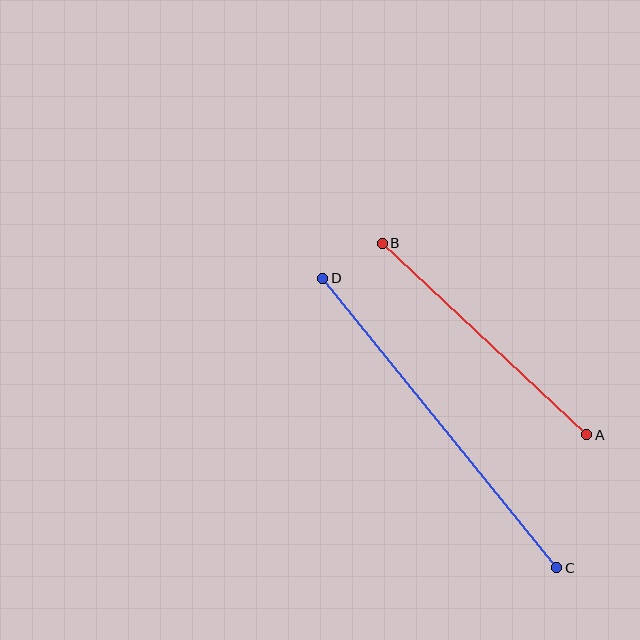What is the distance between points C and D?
The distance is approximately 372 pixels.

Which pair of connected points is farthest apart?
Points C and D are farthest apart.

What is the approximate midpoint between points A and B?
The midpoint is at approximately (484, 339) pixels.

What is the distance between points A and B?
The distance is approximately 280 pixels.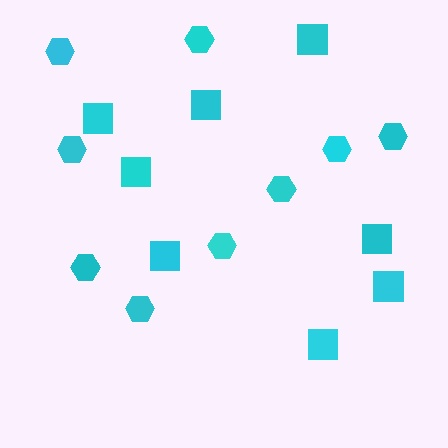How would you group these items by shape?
There are 2 groups: one group of squares (8) and one group of hexagons (9).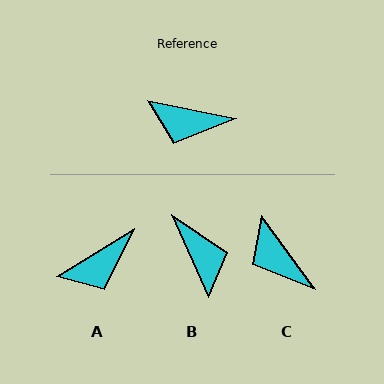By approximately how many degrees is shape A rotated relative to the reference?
Approximately 43 degrees counter-clockwise.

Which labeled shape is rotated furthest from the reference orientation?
B, about 125 degrees away.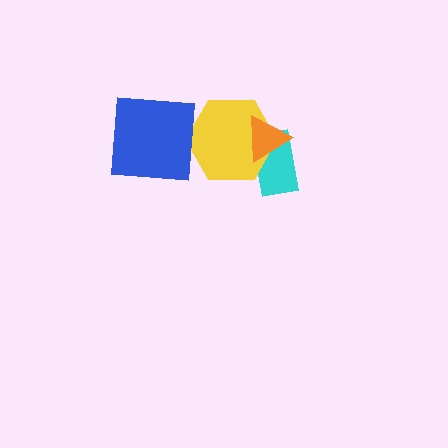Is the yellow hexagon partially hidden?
Yes, it is partially covered by another shape.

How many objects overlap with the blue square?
0 objects overlap with the blue square.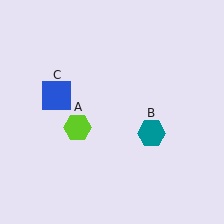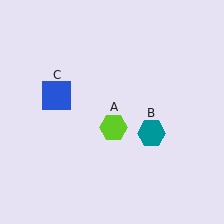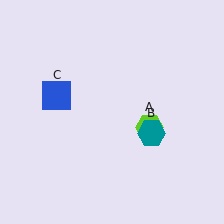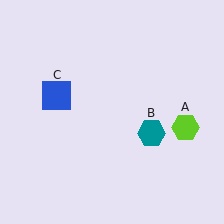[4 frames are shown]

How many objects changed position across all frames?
1 object changed position: lime hexagon (object A).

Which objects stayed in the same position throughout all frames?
Teal hexagon (object B) and blue square (object C) remained stationary.